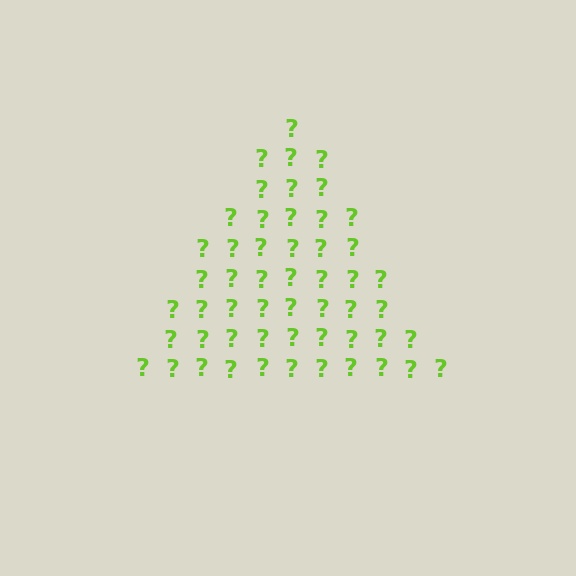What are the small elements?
The small elements are question marks.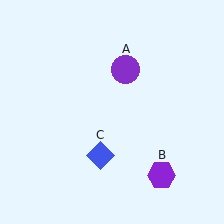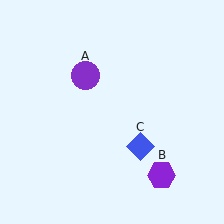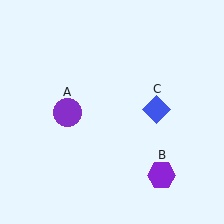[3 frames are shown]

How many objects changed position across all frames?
2 objects changed position: purple circle (object A), blue diamond (object C).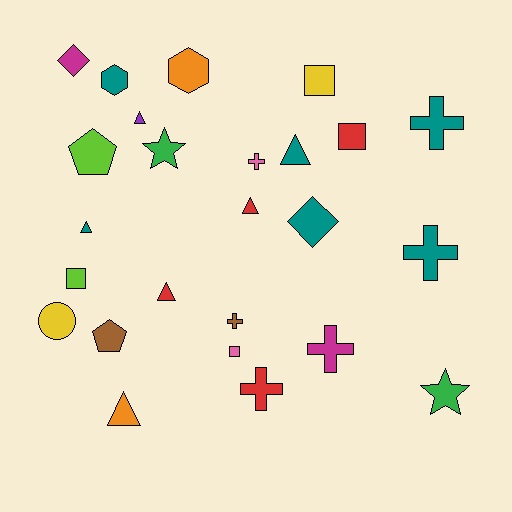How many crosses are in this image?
There are 6 crosses.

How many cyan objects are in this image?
There are no cyan objects.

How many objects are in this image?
There are 25 objects.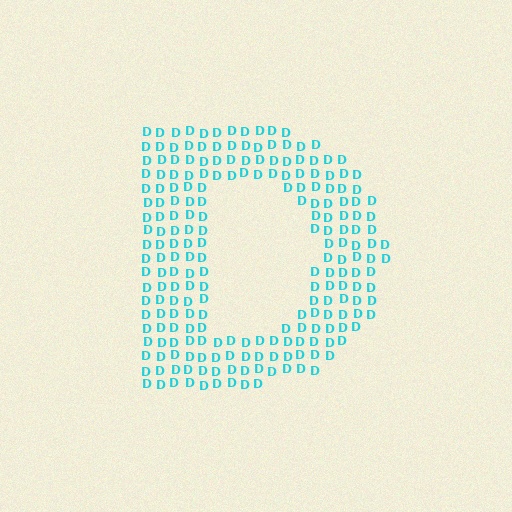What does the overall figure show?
The overall figure shows the letter D.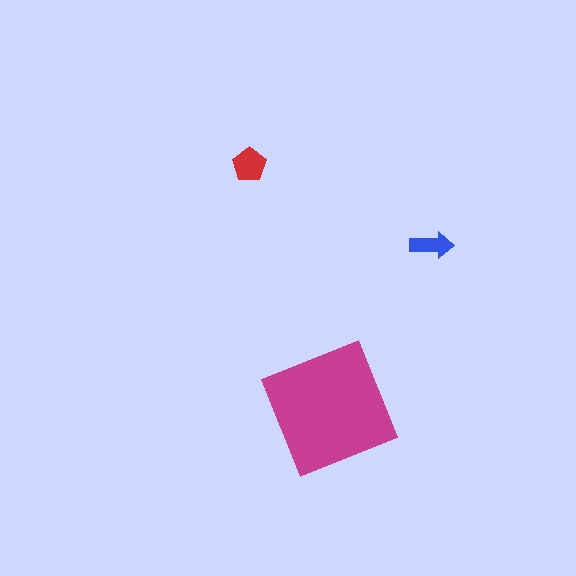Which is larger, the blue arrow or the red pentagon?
The red pentagon.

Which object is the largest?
The magenta square.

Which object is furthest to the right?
The blue arrow is rightmost.